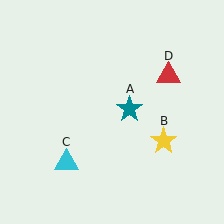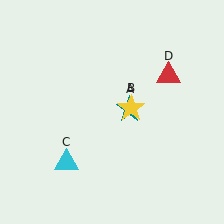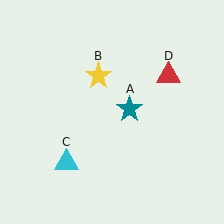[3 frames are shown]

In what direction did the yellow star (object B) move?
The yellow star (object B) moved up and to the left.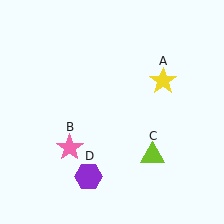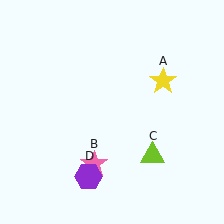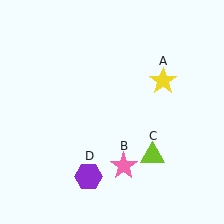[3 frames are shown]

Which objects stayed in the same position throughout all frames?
Yellow star (object A) and lime triangle (object C) and purple hexagon (object D) remained stationary.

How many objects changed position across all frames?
1 object changed position: pink star (object B).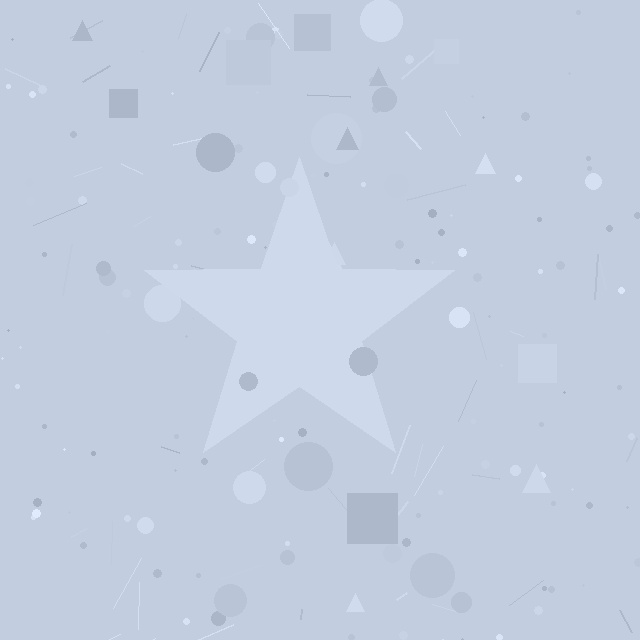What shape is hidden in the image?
A star is hidden in the image.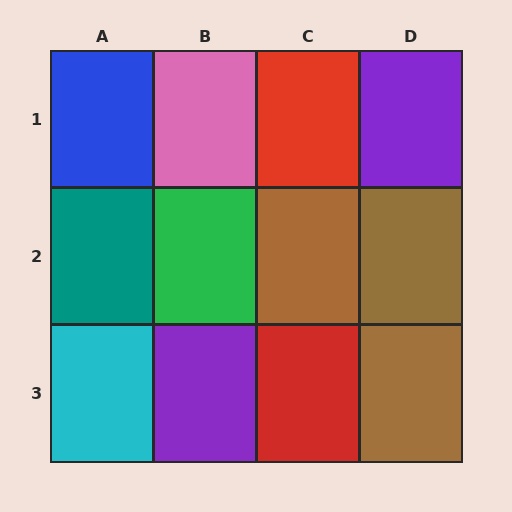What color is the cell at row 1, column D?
Purple.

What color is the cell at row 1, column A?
Blue.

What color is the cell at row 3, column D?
Brown.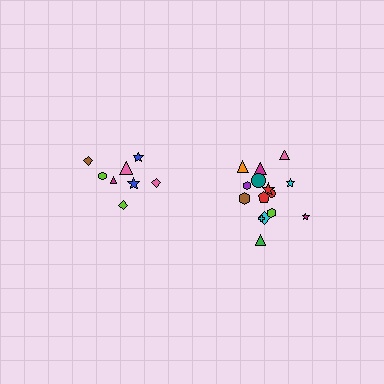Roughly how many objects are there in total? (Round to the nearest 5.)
Roughly 25 objects in total.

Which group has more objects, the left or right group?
The right group.